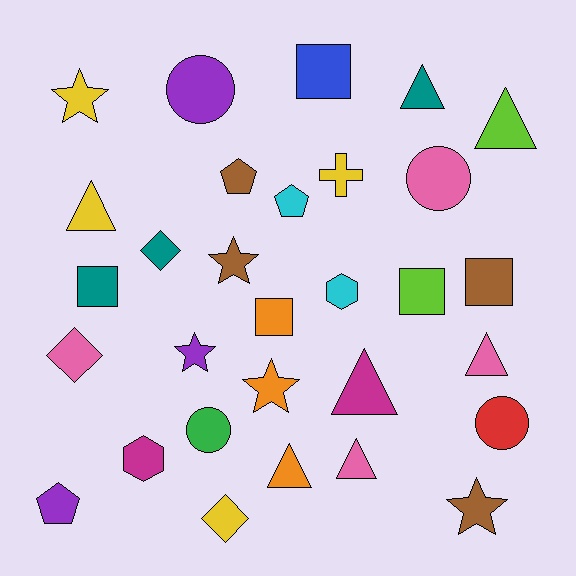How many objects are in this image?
There are 30 objects.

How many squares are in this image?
There are 5 squares.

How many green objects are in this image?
There is 1 green object.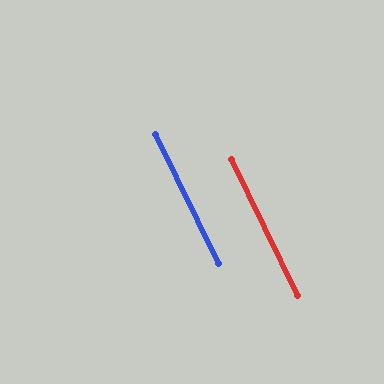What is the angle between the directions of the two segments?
Approximately 0 degrees.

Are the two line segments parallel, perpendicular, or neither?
Parallel — their directions differ by only 0.3°.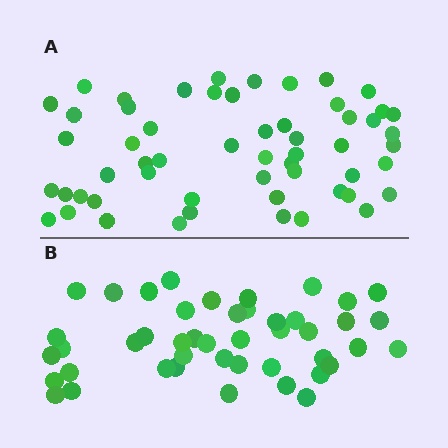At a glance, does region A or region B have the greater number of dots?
Region A (the top region) has more dots.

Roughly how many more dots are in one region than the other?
Region A has roughly 12 or so more dots than region B.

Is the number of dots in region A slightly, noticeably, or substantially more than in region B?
Region A has only slightly more — the two regions are fairly close. The ratio is roughly 1.2 to 1.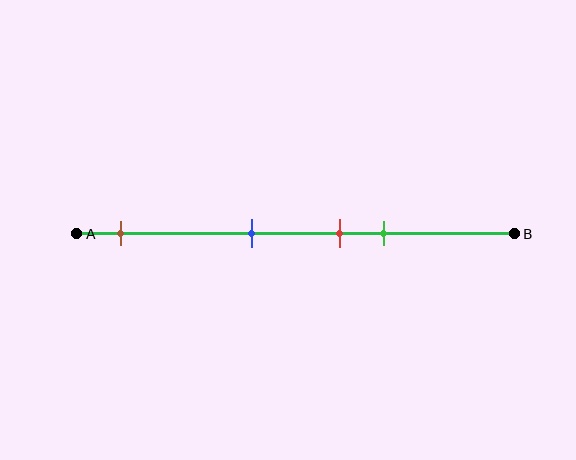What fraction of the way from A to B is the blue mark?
The blue mark is approximately 40% (0.4) of the way from A to B.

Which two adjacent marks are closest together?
The red and green marks are the closest adjacent pair.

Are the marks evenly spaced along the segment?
No, the marks are not evenly spaced.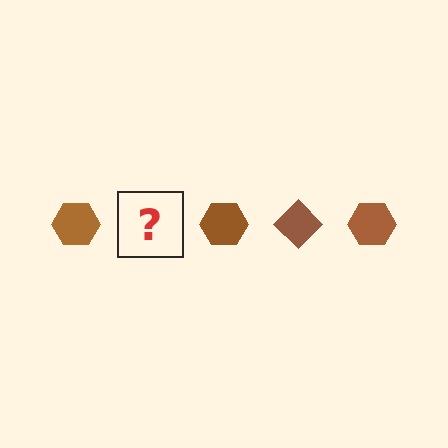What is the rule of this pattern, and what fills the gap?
The rule is that the pattern cycles through hexagon, diamond shapes in brown. The gap should be filled with a brown diamond.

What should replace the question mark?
The question mark should be replaced with a brown diamond.